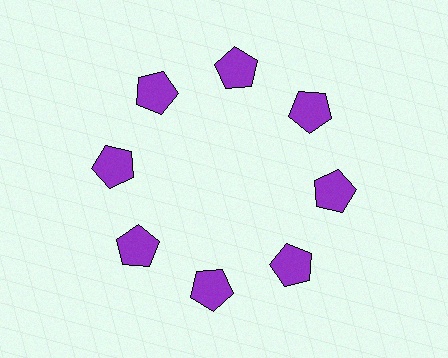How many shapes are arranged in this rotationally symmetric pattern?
There are 8 shapes, arranged in 8 groups of 1.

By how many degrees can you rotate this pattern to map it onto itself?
The pattern maps onto itself every 45 degrees of rotation.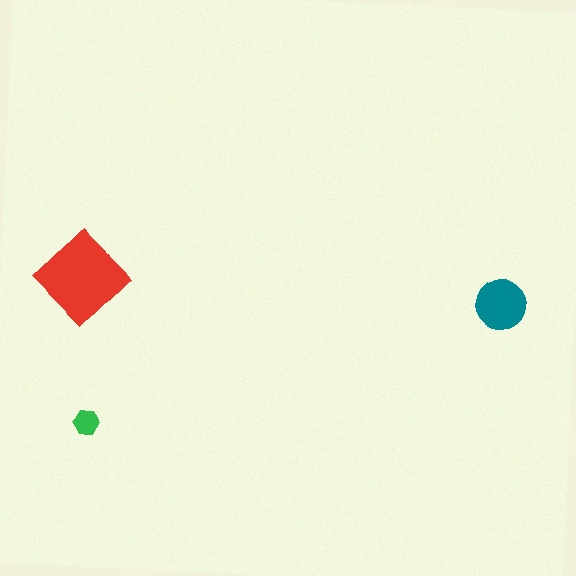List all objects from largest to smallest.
The red diamond, the teal circle, the green hexagon.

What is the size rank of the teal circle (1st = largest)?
2nd.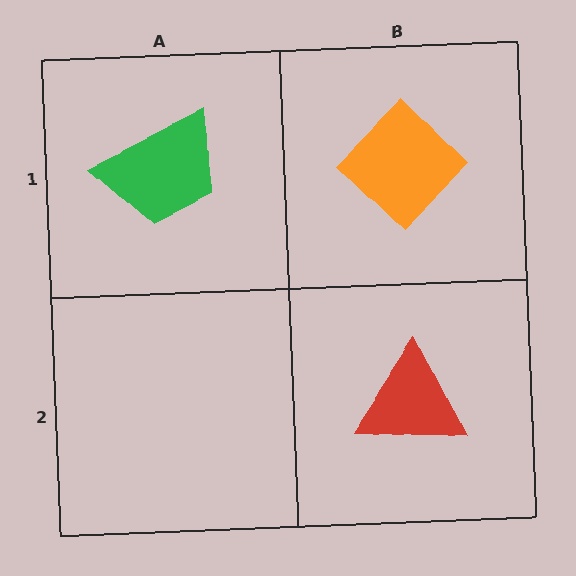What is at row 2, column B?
A red triangle.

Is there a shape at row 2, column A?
No, that cell is empty.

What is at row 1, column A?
A green trapezoid.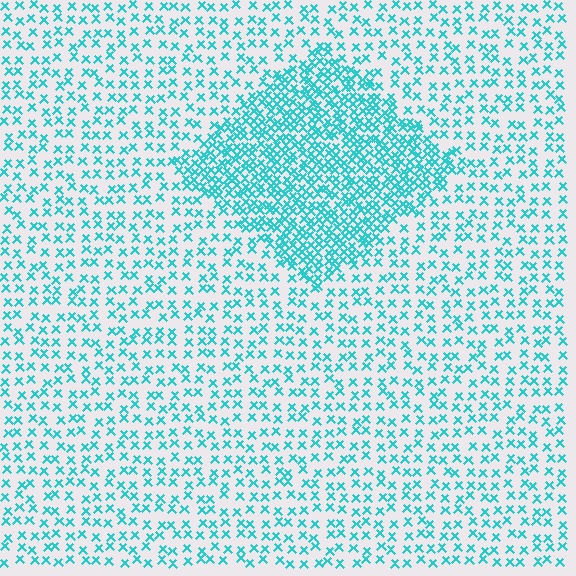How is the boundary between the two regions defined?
The boundary is defined by a change in element density (approximately 2.4x ratio). All elements are the same color, size, and shape.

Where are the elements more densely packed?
The elements are more densely packed inside the diamond boundary.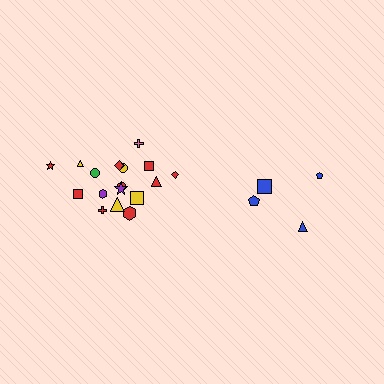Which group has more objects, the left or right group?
The left group.